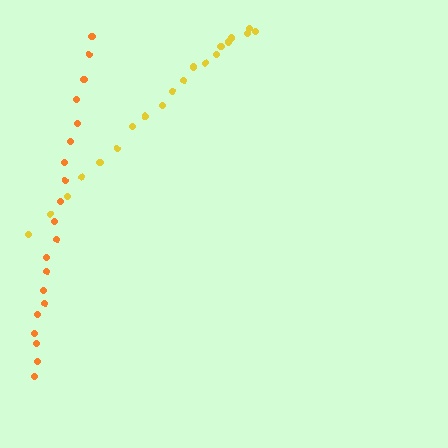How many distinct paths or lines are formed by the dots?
There are 2 distinct paths.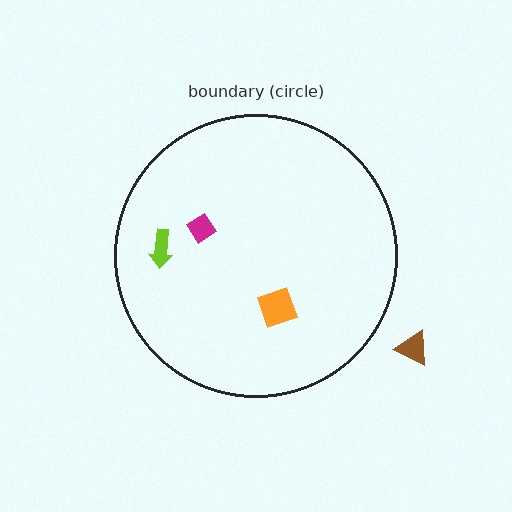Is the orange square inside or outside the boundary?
Inside.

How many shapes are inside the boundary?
3 inside, 1 outside.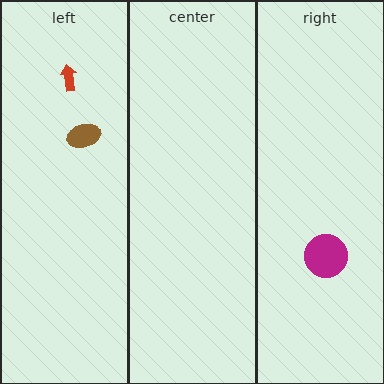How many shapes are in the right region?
1.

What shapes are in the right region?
The magenta circle.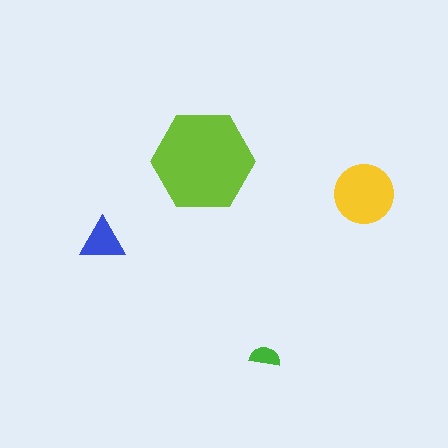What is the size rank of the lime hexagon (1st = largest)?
1st.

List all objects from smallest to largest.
The green semicircle, the blue triangle, the yellow circle, the lime hexagon.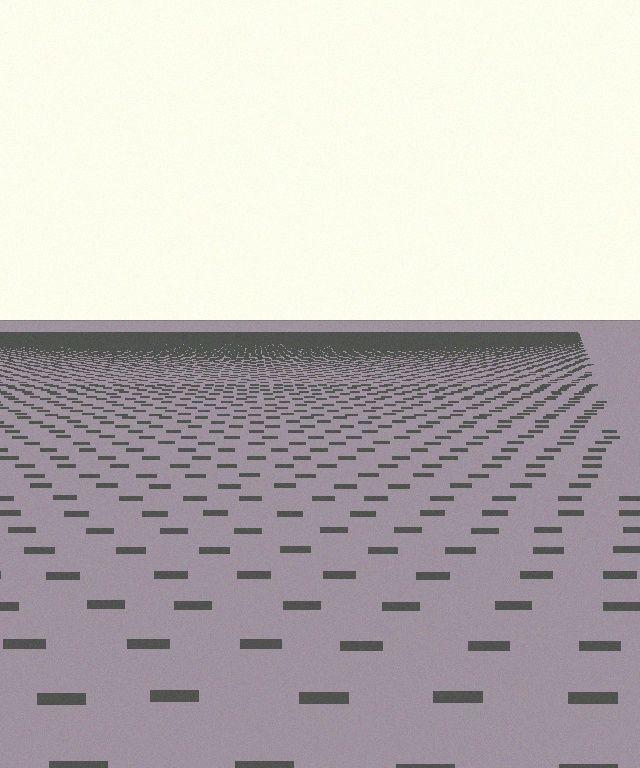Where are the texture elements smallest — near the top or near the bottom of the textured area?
Near the top.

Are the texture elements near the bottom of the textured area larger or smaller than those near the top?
Larger. Near the bottom, elements are closer to the viewer and appear at a bigger on-screen size.